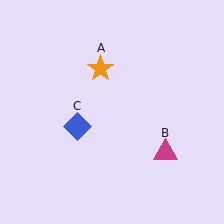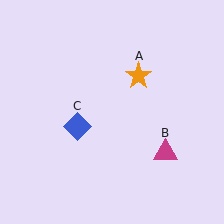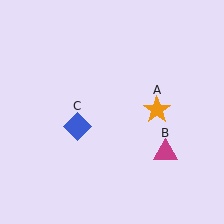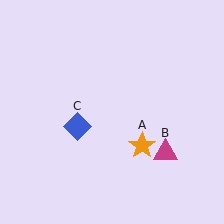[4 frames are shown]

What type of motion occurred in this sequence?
The orange star (object A) rotated clockwise around the center of the scene.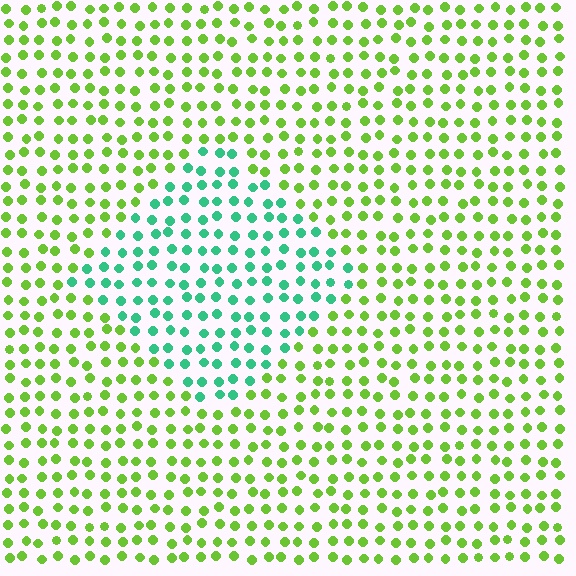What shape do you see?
I see a diamond.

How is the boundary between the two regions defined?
The boundary is defined purely by a slight shift in hue (about 57 degrees). Spacing, size, and orientation are identical on both sides.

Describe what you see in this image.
The image is filled with small lime elements in a uniform arrangement. A diamond-shaped region is visible where the elements are tinted to a slightly different hue, forming a subtle color boundary.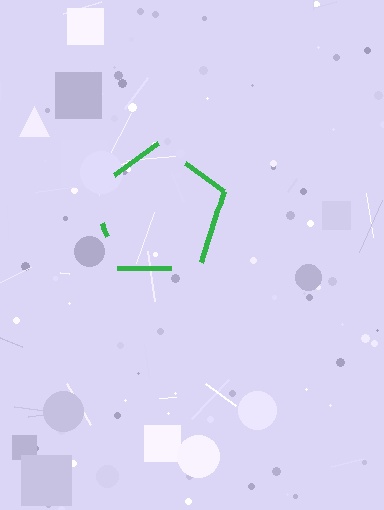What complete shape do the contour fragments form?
The contour fragments form a pentagon.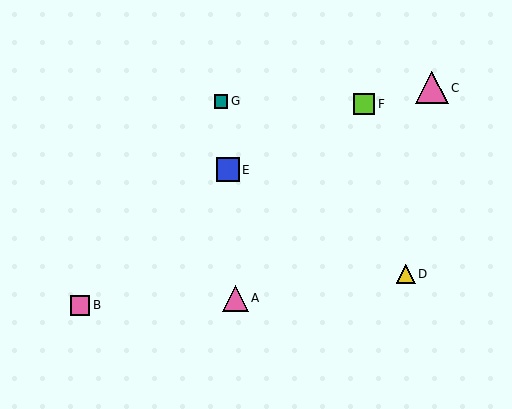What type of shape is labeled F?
Shape F is a lime square.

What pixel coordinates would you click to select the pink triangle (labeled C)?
Click at (432, 88) to select the pink triangle C.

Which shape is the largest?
The pink triangle (labeled C) is the largest.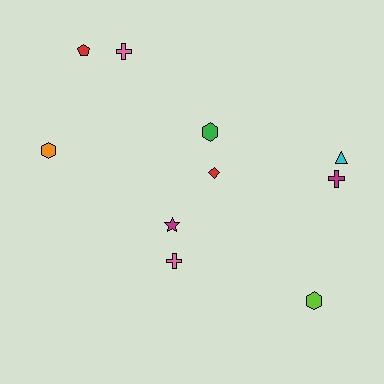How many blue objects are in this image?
There are no blue objects.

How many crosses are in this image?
There are 3 crosses.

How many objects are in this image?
There are 10 objects.